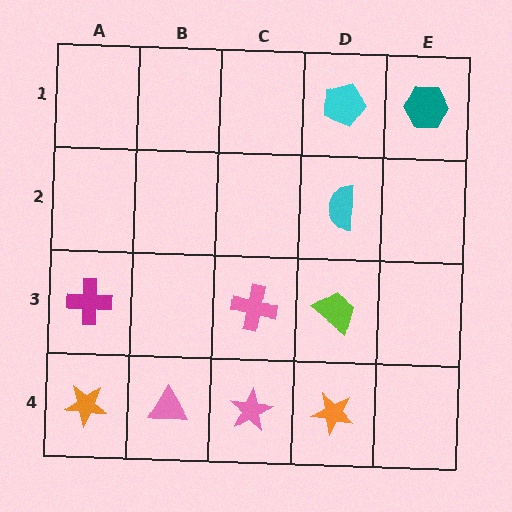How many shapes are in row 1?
2 shapes.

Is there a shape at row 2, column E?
No, that cell is empty.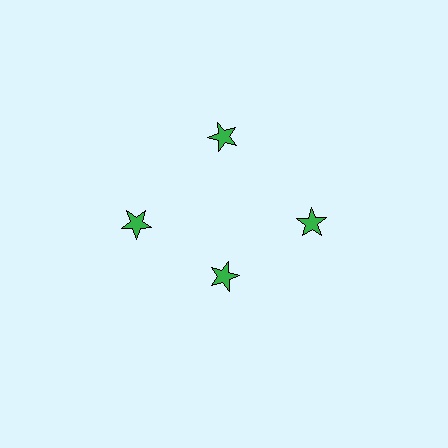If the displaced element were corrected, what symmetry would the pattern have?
It would have 4-fold rotational symmetry — the pattern would map onto itself every 90 degrees.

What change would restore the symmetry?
The symmetry would be restored by moving it outward, back onto the ring so that all 4 stars sit at equal angles and equal distance from the center.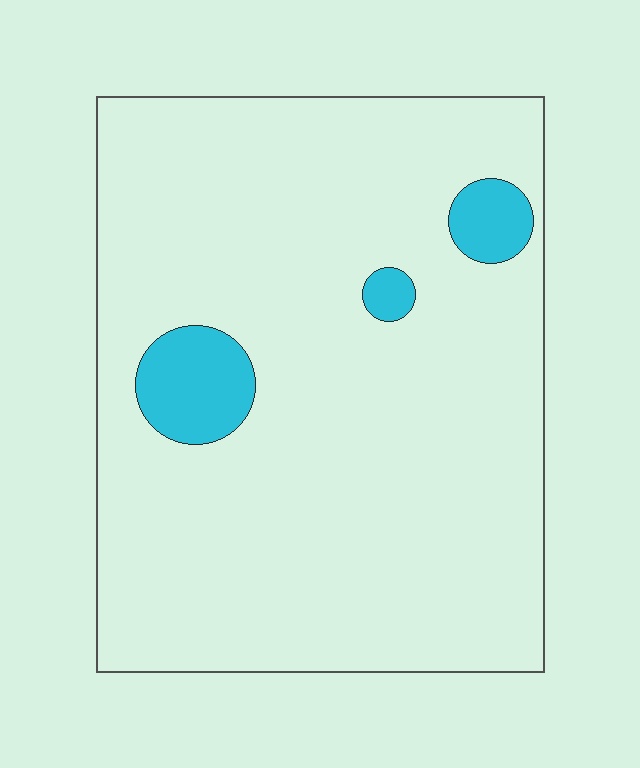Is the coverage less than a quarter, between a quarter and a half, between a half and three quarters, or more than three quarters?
Less than a quarter.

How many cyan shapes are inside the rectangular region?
3.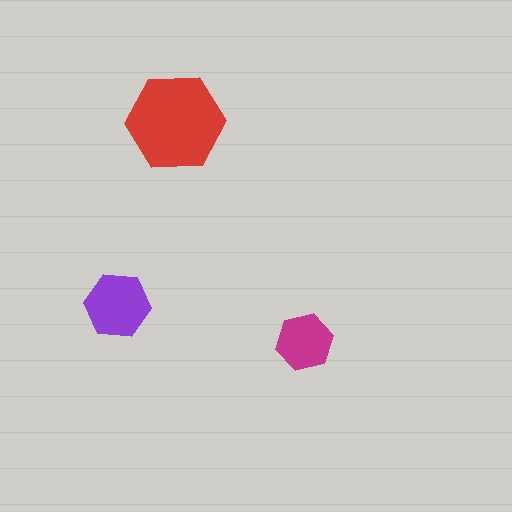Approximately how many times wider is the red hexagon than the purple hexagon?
About 1.5 times wider.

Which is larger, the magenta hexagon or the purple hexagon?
The purple one.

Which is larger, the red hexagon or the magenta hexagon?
The red one.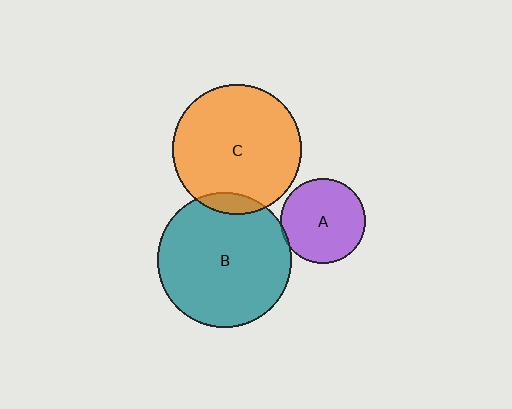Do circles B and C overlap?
Yes.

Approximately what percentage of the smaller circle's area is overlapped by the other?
Approximately 10%.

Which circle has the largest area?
Circle B (teal).